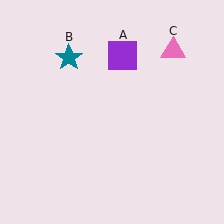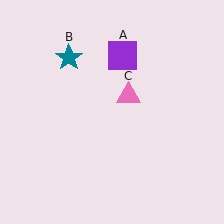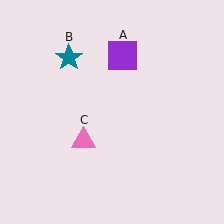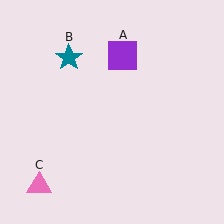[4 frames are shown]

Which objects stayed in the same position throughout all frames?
Purple square (object A) and teal star (object B) remained stationary.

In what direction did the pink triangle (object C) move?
The pink triangle (object C) moved down and to the left.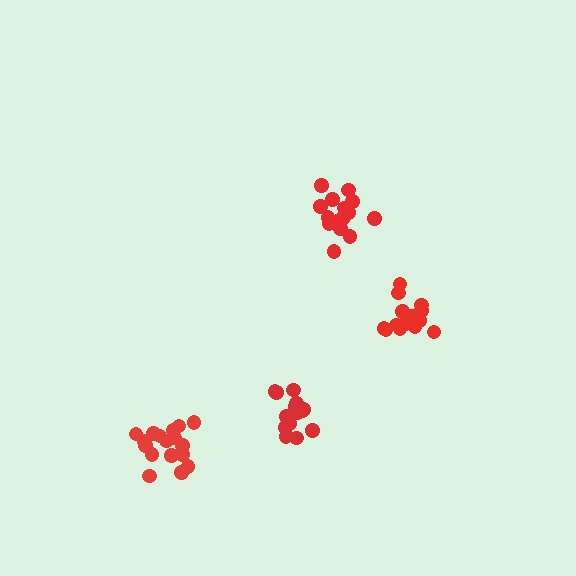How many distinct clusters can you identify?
There are 4 distinct clusters.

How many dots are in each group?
Group 1: 17 dots, Group 2: 16 dots, Group 3: 14 dots, Group 4: 15 dots (62 total).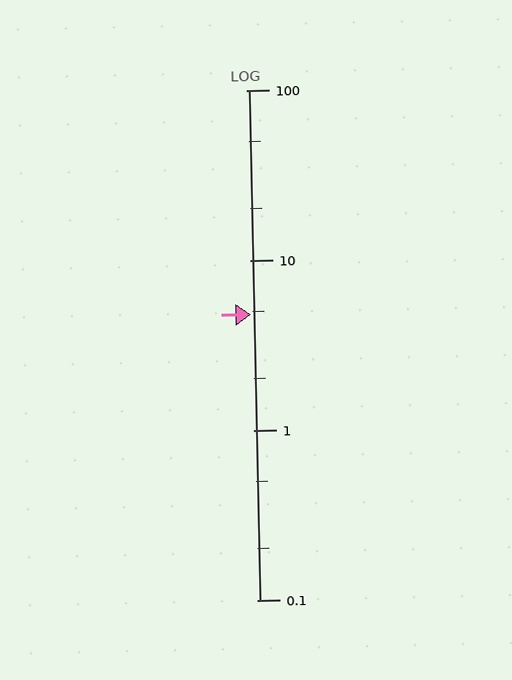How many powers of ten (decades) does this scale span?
The scale spans 3 decades, from 0.1 to 100.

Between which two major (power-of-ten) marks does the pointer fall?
The pointer is between 1 and 10.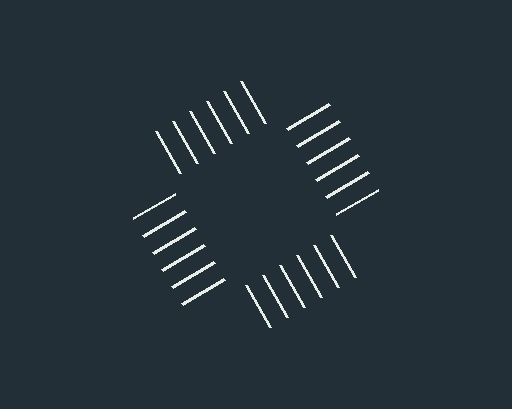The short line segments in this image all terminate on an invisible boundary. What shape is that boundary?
An illusory square — the line segments terminate on its edges but no continuous stroke is drawn.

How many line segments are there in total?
24 — 6 along each of the 4 edges.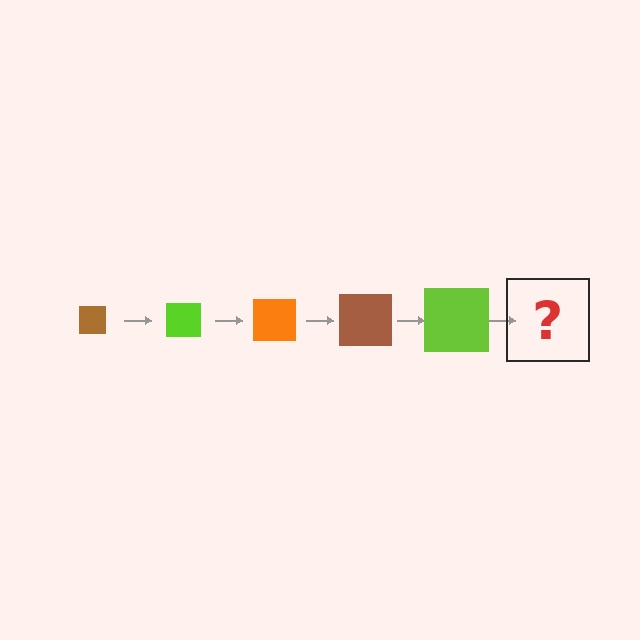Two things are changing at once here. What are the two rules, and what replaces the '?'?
The two rules are that the square grows larger each step and the color cycles through brown, lime, and orange. The '?' should be an orange square, larger than the previous one.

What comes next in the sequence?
The next element should be an orange square, larger than the previous one.